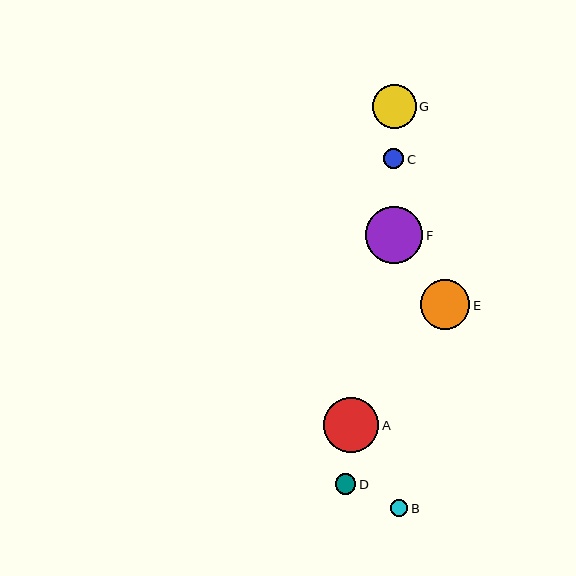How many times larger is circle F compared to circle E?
Circle F is approximately 1.1 times the size of circle E.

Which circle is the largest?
Circle F is the largest with a size of approximately 57 pixels.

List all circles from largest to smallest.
From largest to smallest: F, A, E, G, D, C, B.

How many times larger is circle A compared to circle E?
Circle A is approximately 1.1 times the size of circle E.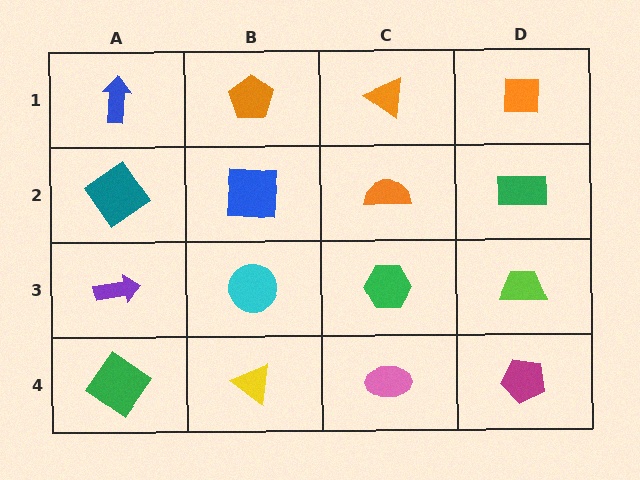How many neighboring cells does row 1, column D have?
2.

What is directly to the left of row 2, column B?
A teal diamond.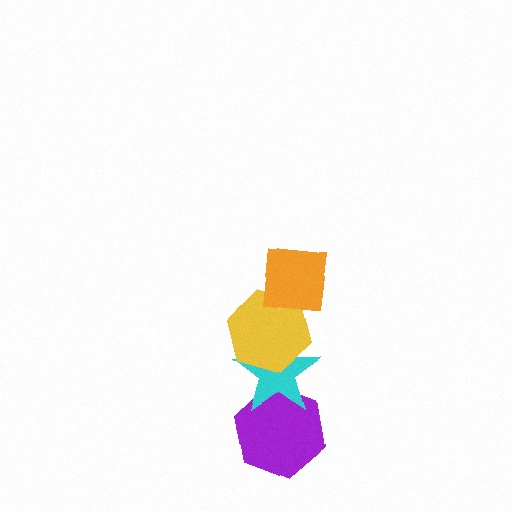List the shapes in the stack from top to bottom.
From top to bottom: the orange square, the yellow hexagon, the cyan star, the purple hexagon.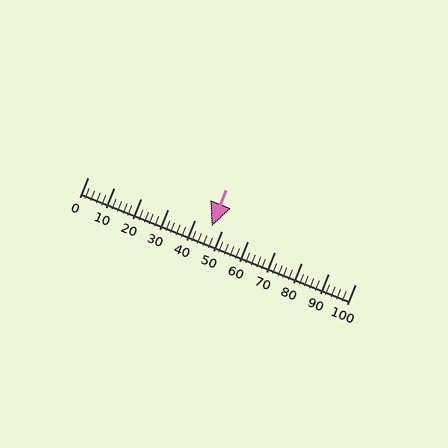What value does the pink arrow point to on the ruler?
The pink arrow points to approximately 46.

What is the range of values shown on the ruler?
The ruler shows values from 0 to 100.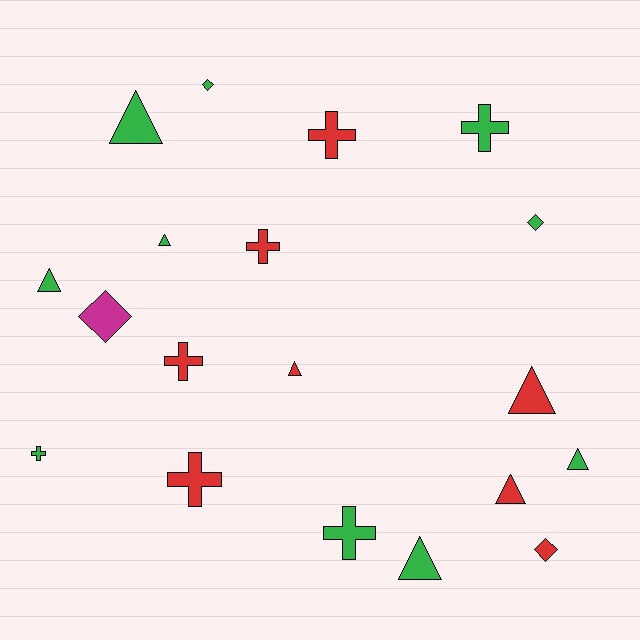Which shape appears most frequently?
Triangle, with 8 objects.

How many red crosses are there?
There are 4 red crosses.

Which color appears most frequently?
Green, with 10 objects.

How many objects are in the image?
There are 19 objects.